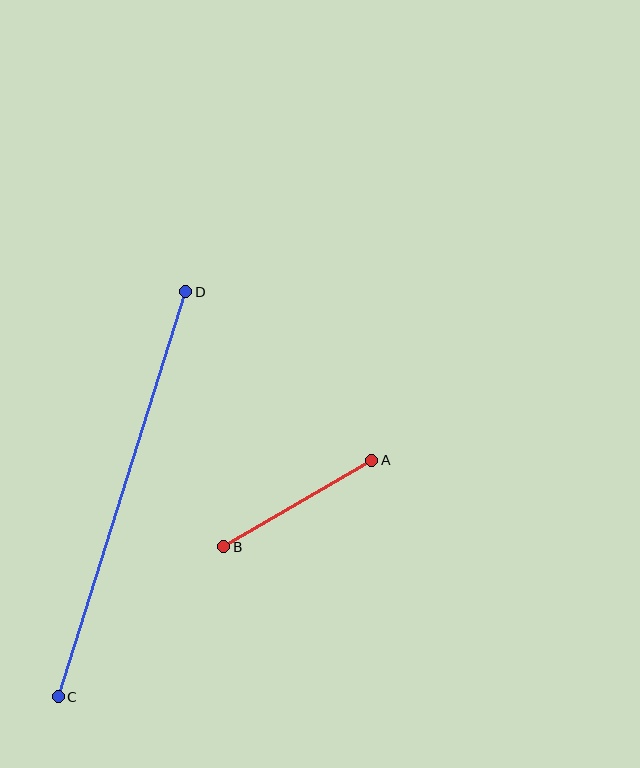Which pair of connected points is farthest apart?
Points C and D are farthest apart.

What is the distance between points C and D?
The distance is approximately 424 pixels.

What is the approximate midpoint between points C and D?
The midpoint is at approximately (122, 494) pixels.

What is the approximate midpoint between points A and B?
The midpoint is at approximately (298, 504) pixels.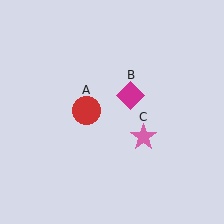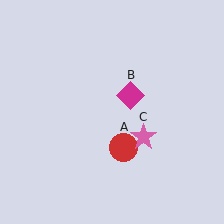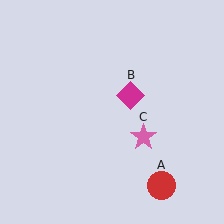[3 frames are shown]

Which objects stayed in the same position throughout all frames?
Magenta diamond (object B) and pink star (object C) remained stationary.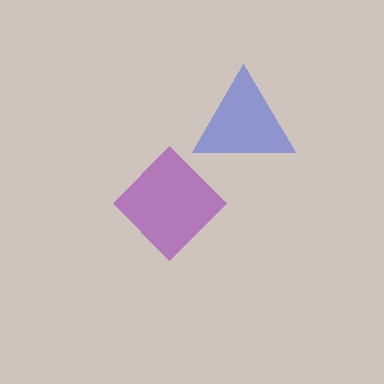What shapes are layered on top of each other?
The layered shapes are: a blue triangle, a purple diamond.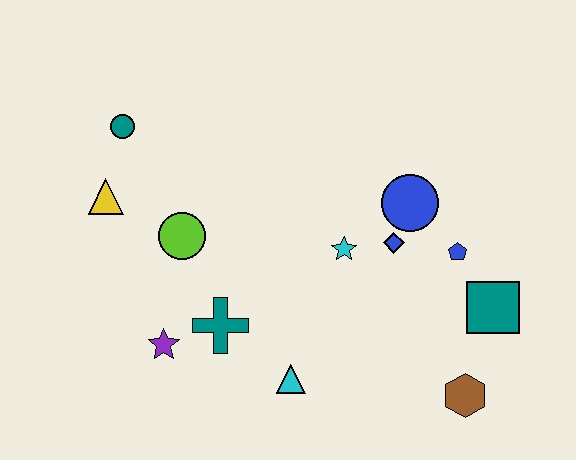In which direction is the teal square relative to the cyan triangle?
The teal square is to the right of the cyan triangle.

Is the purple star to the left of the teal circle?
No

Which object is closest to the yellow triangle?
The teal circle is closest to the yellow triangle.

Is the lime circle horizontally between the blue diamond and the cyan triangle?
No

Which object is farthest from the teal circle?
The brown hexagon is farthest from the teal circle.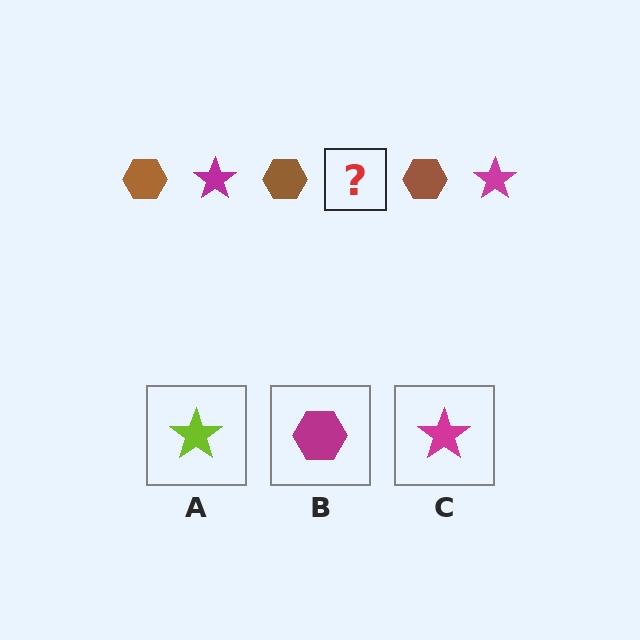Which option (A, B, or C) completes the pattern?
C.